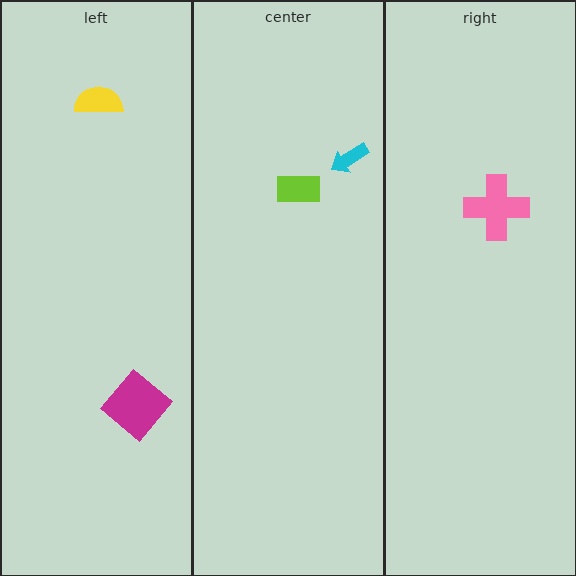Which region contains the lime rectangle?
The center region.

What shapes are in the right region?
The pink cross.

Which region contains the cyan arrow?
The center region.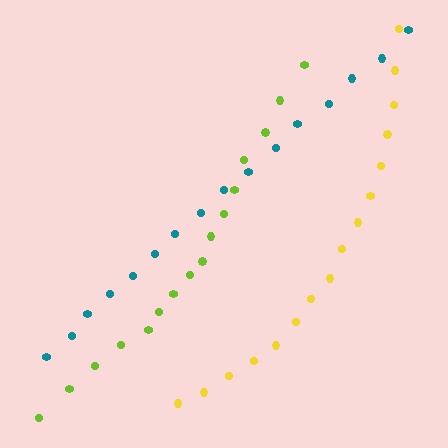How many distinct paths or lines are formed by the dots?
There are 3 distinct paths.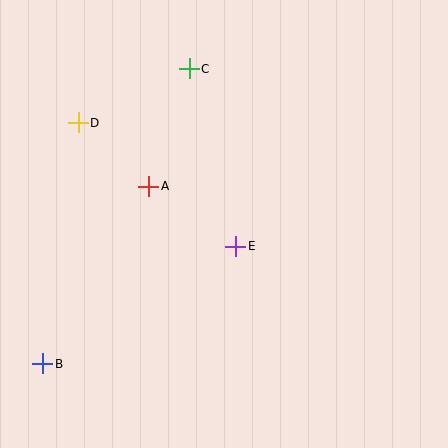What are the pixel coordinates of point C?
Point C is at (189, 69).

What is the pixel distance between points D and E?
The distance between D and E is 200 pixels.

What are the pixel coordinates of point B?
Point B is at (43, 364).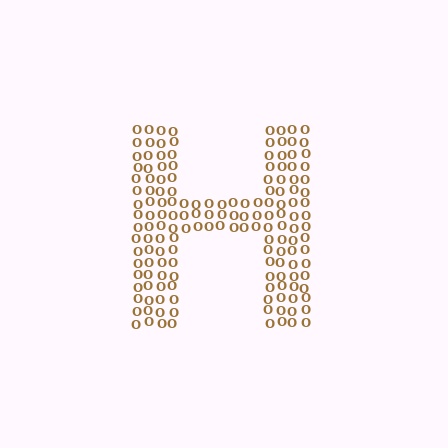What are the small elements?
The small elements are letter O's.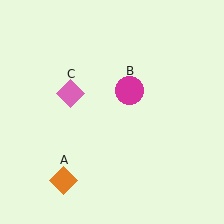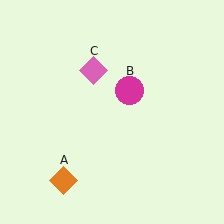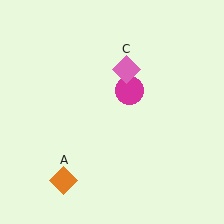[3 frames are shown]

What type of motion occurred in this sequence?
The pink diamond (object C) rotated clockwise around the center of the scene.